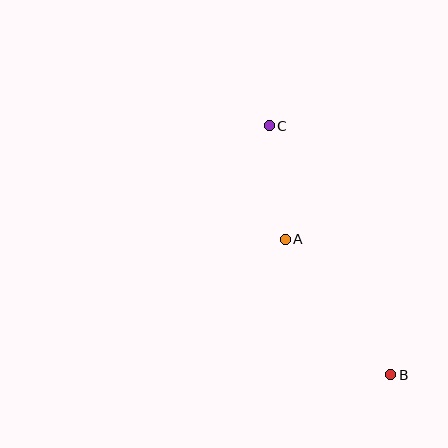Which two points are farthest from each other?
Points B and C are farthest from each other.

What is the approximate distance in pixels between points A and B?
The distance between A and B is approximately 172 pixels.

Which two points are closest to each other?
Points A and C are closest to each other.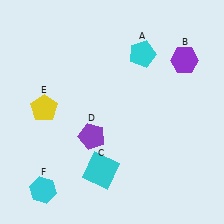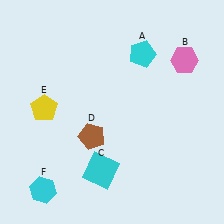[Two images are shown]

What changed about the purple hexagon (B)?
In Image 1, B is purple. In Image 2, it changed to pink.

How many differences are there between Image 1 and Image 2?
There are 2 differences between the two images.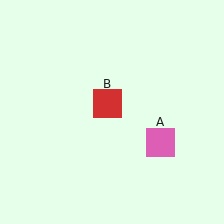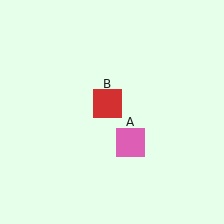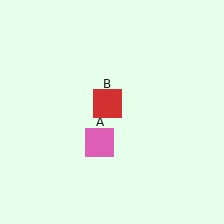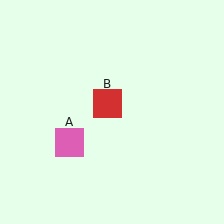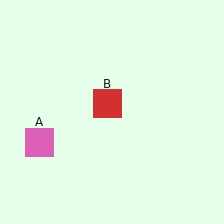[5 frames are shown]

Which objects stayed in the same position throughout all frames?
Red square (object B) remained stationary.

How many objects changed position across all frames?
1 object changed position: pink square (object A).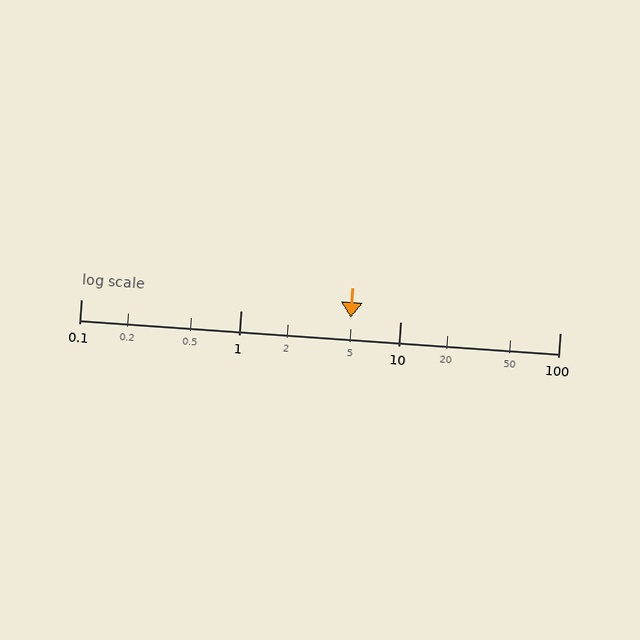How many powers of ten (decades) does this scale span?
The scale spans 3 decades, from 0.1 to 100.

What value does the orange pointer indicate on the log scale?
The pointer indicates approximately 4.9.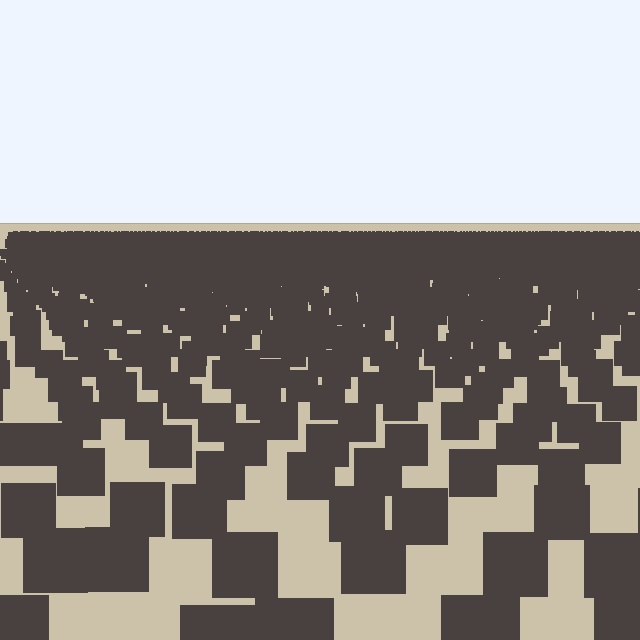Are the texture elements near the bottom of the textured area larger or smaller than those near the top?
Larger. Near the bottom, elements are closer to the viewer and appear at a bigger on-screen size.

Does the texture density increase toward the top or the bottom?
Density increases toward the top.